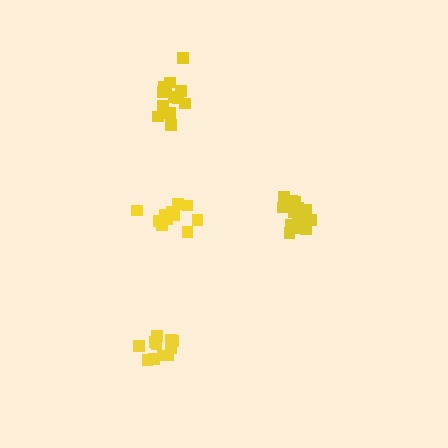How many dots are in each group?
Group 1: 12 dots, Group 2: 11 dots, Group 3: 16 dots, Group 4: 13 dots (52 total).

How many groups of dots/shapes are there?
There are 4 groups.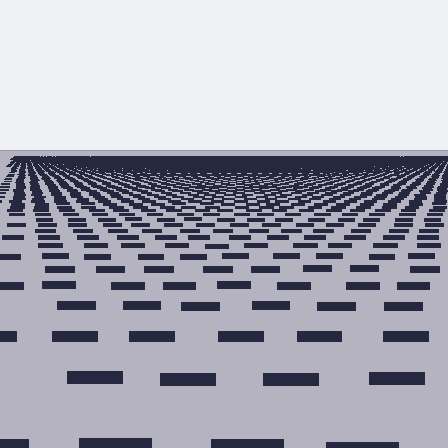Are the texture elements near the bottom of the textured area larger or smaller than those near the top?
Larger. Near the bottom, elements are closer to the viewer and appear at a bigger on-screen size.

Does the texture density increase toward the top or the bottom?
Density increases toward the top.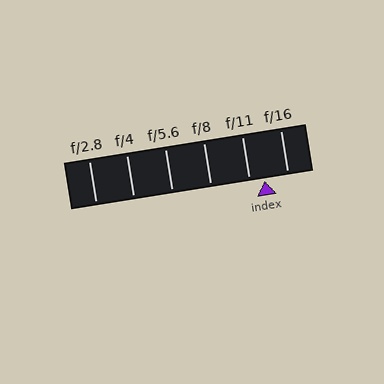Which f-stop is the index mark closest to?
The index mark is closest to f/11.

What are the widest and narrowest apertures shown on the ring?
The widest aperture shown is f/2.8 and the narrowest is f/16.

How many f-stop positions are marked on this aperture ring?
There are 6 f-stop positions marked.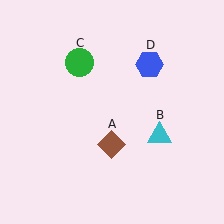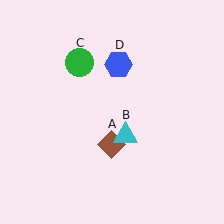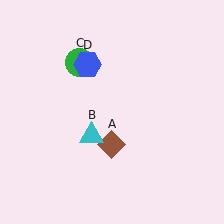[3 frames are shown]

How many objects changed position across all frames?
2 objects changed position: cyan triangle (object B), blue hexagon (object D).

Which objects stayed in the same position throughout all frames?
Brown diamond (object A) and green circle (object C) remained stationary.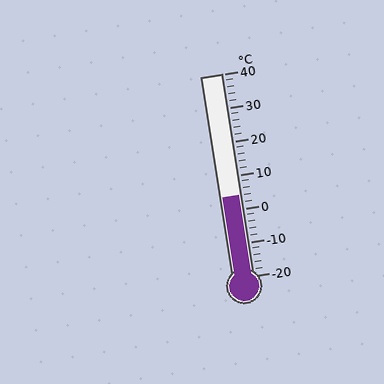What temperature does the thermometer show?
The thermometer shows approximately 4°C.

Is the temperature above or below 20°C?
The temperature is below 20°C.